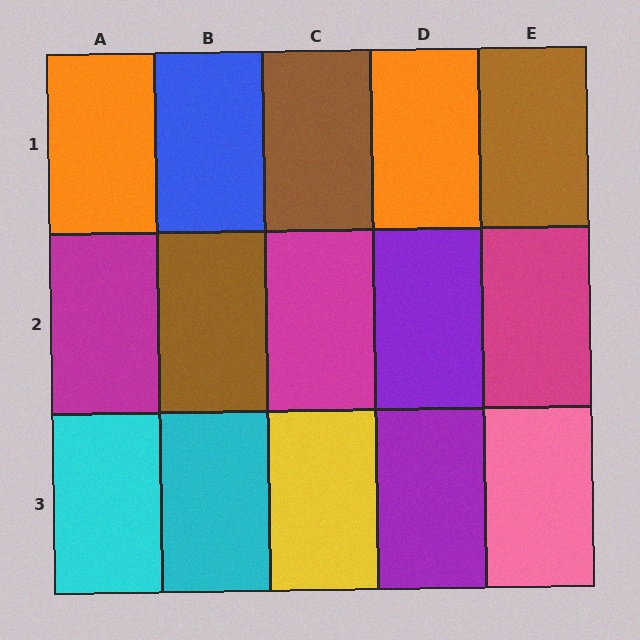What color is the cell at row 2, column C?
Magenta.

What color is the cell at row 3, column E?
Pink.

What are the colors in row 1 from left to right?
Orange, blue, brown, orange, brown.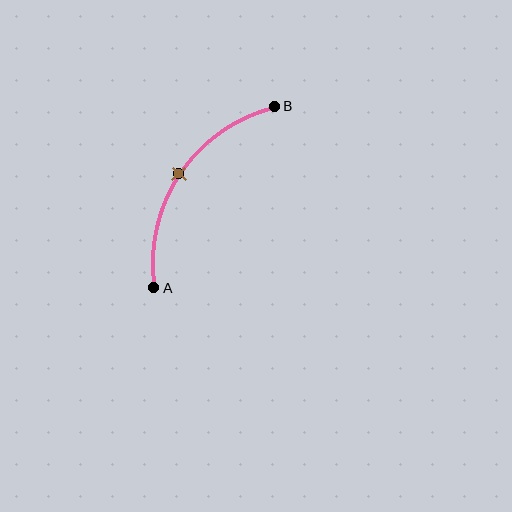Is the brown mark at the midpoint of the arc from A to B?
Yes. The brown mark lies on the arc at equal arc-length from both A and B — it is the arc midpoint.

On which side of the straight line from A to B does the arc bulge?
The arc bulges above and to the left of the straight line connecting A and B.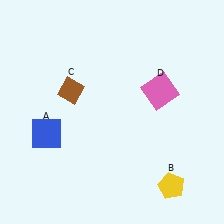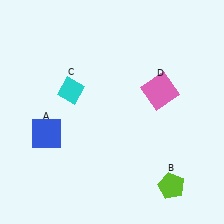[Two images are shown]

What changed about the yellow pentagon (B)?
In Image 1, B is yellow. In Image 2, it changed to lime.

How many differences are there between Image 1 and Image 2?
There are 2 differences between the two images.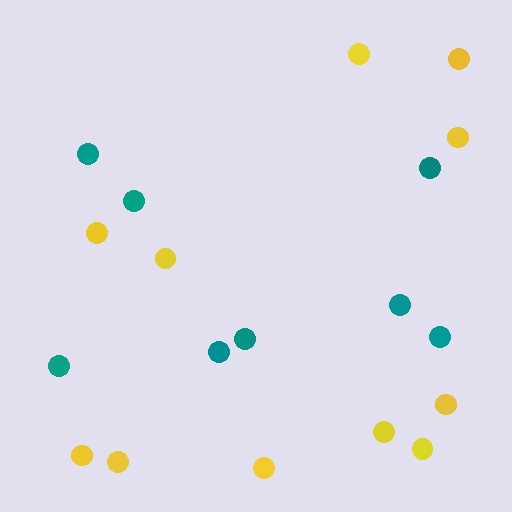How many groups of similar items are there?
There are 2 groups: one group of teal circles (8) and one group of yellow circles (11).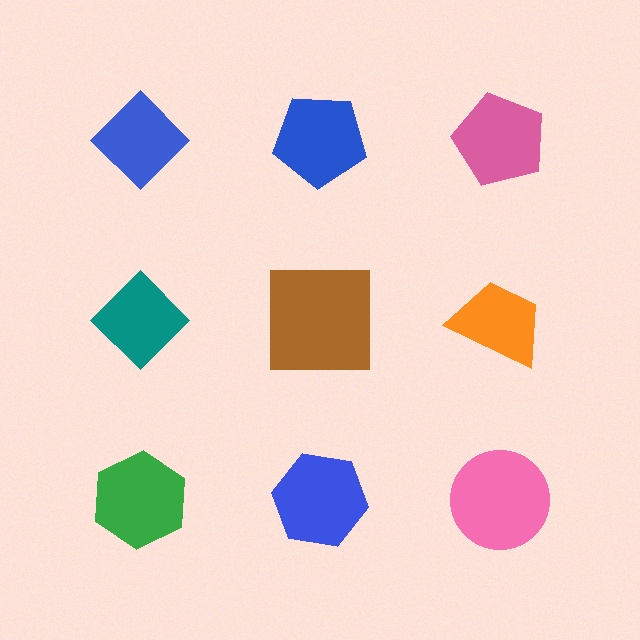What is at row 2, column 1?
A teal diamond.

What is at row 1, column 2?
A blue pentagon.